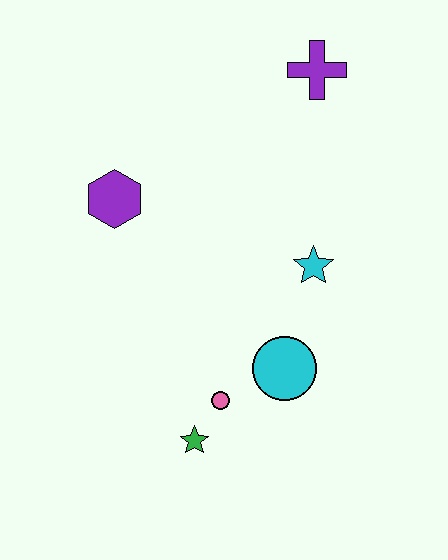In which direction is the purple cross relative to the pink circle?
The purple cross is above the pink circle.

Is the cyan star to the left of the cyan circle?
No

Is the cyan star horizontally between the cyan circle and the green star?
No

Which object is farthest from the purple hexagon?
The green star is farthest from the purple hexagon.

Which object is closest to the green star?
The pink circle is closest to the green star.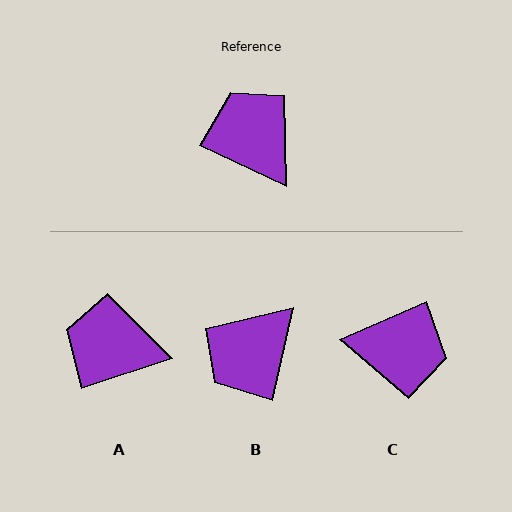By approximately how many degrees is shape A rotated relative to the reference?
Approximately 44 degrees counter-clockwise.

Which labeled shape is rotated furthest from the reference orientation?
C, about 131 degrees away.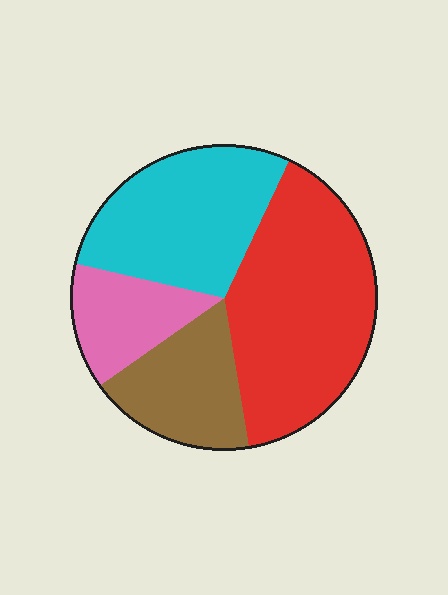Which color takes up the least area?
Pink, at roughly 15%.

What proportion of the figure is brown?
Brown takes up about one sixth (1/6) of the figure.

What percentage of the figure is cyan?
Cyan takes up about one quarter (1/4) of the figure.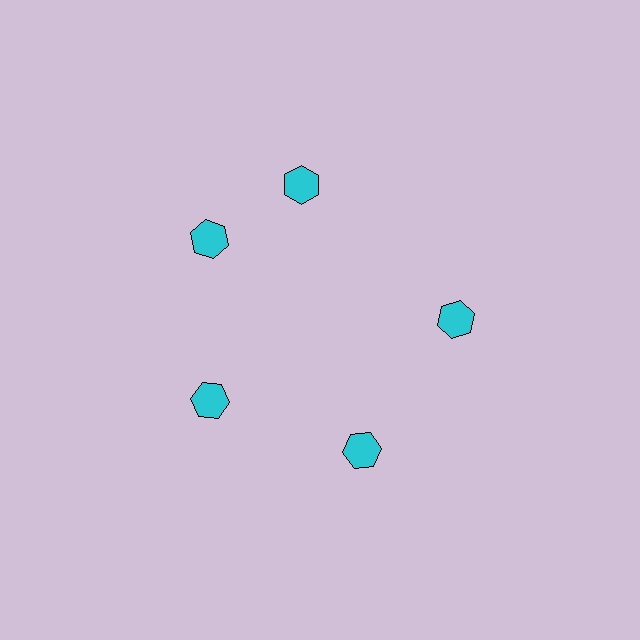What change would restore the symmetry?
The symmetry would be restored by rotating it back into even spacing with its neighbors so that all 5 hexagons sit at equal angles and equal distance from the center.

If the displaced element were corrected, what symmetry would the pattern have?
It would have 5-fold rotational symmetry — the pattern would map onto itself every 72 degrees.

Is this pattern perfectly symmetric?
No. The 5 cyan hexagons are arranged in a ring, but one element near the 1 o'clock position is rotated out of alignment along the ring, breaking the 5-fold rotational symmetry.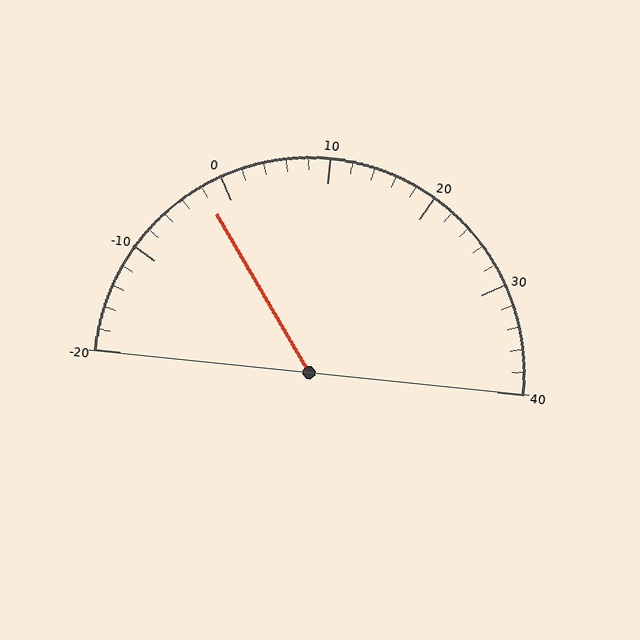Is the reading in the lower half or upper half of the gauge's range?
The reading is in the lower half of the range (-20 to 40).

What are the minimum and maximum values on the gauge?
The gauge ranges from -20 to 40.